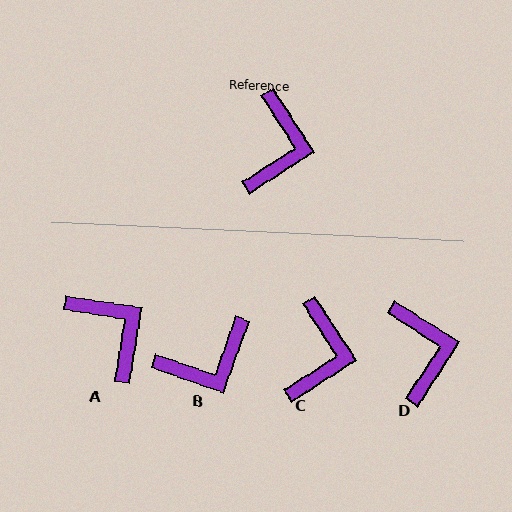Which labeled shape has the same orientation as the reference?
C.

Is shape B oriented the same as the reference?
No, it is off by about 52 degrees.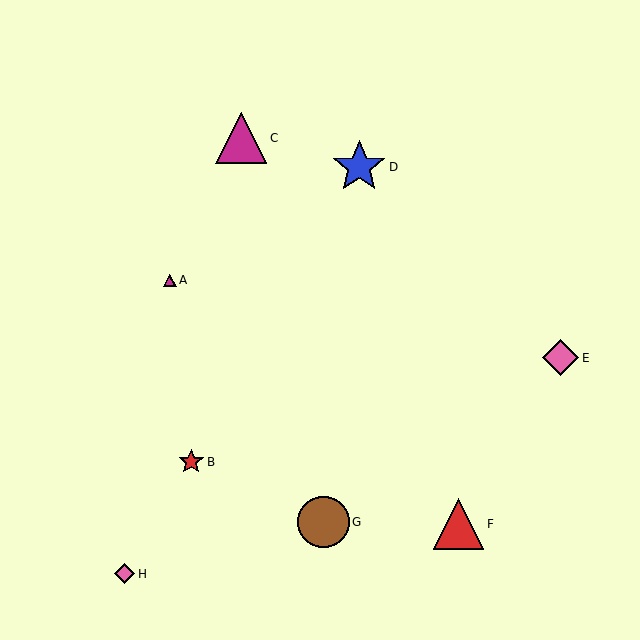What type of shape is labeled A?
Shape A is a magenta triangle.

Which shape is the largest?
The blue star (labeled D) is the largest.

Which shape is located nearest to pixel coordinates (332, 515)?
The brown circle (labeled G) at (324, 522) is nearest to that location.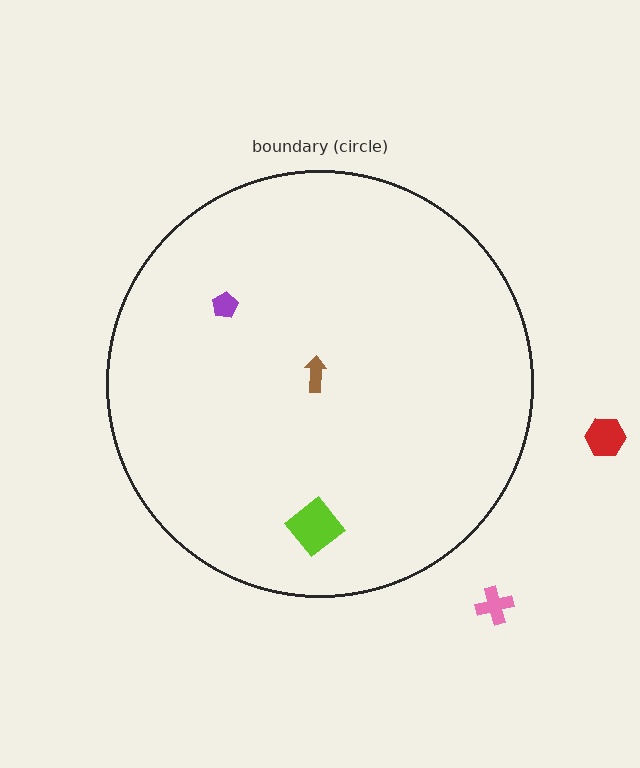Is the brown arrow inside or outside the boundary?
Inside.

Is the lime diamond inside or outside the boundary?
Inside.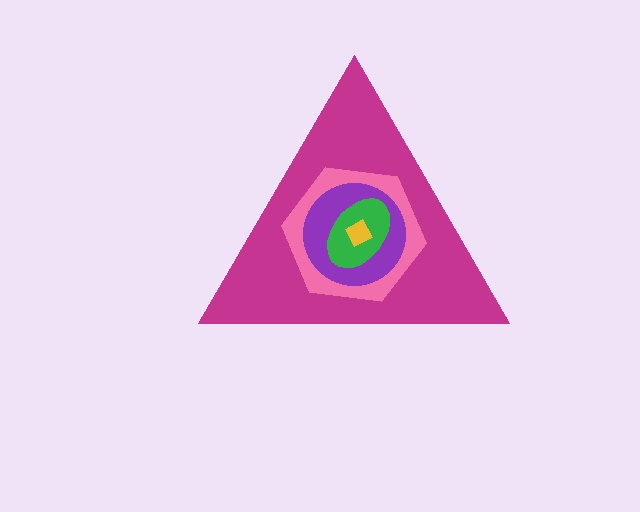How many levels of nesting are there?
5.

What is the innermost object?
The yellow square.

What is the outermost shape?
The magenta triangle.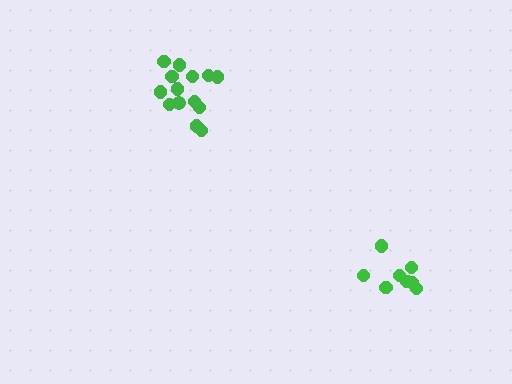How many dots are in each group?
Group 1: 8 dots, Group 2: 14 dots (22 total).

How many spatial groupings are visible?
There are 2 spatial groupings.